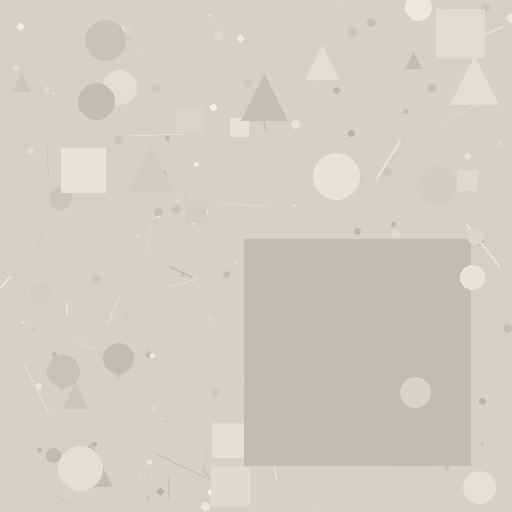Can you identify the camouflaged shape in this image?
The camouflaged shape is a square.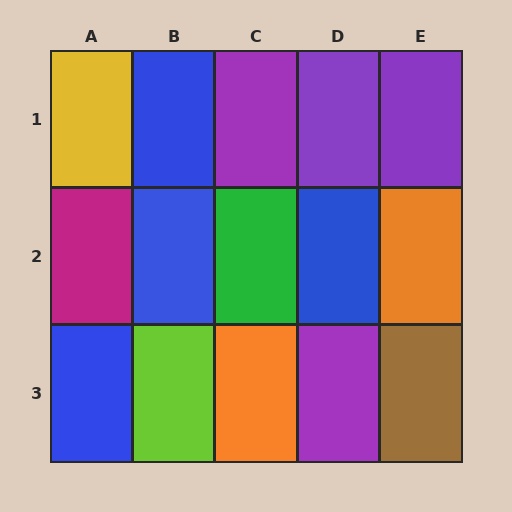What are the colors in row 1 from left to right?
Yellow, blue, purple, purple, purple.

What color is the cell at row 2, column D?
Blue.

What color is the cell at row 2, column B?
Blue.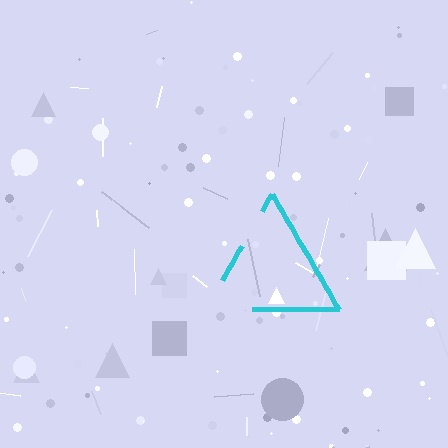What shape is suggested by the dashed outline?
The dashed outline suggests a triangle.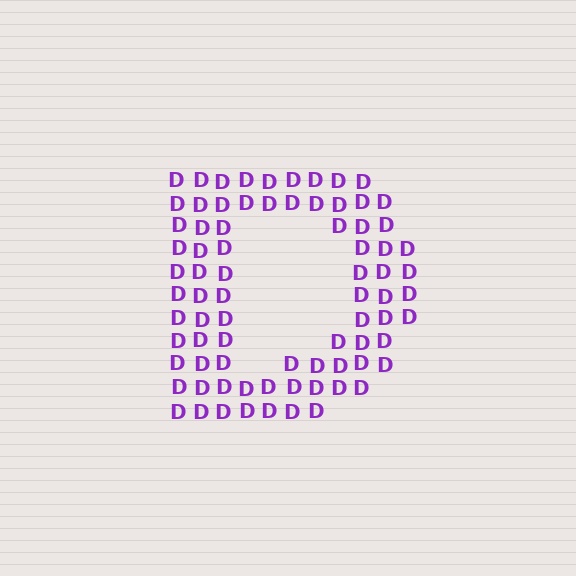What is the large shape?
The large shape is the letter D.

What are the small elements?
The small elements are letter D's.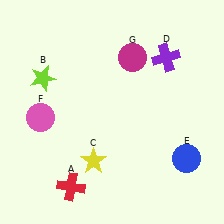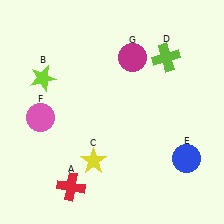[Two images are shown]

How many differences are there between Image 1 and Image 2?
There is 1 difference between the two images.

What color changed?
The cross (D) changed from purple in Image 1 to lime in Image 2.